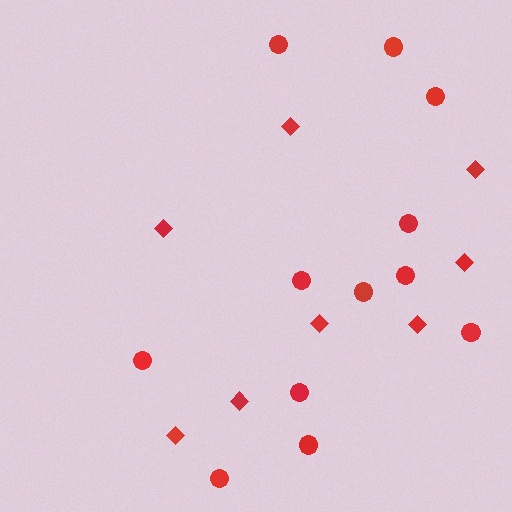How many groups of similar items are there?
There are 2 groups: one group of circles (12) and one group of diamonds (8).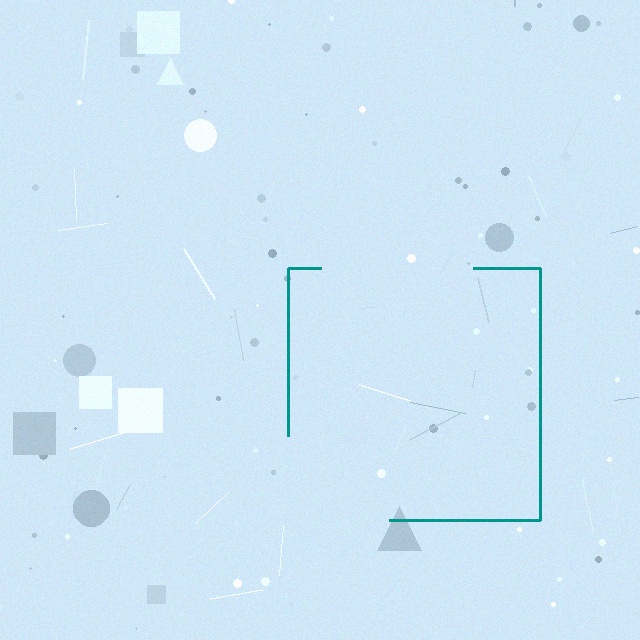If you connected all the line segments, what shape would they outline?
They would outline a square.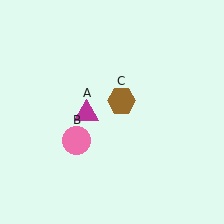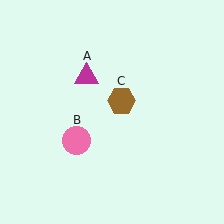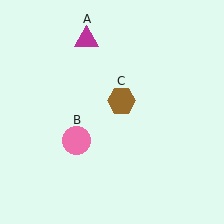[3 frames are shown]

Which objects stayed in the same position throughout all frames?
Pink circle (object B) and brown hexagon (object C) remained stationary.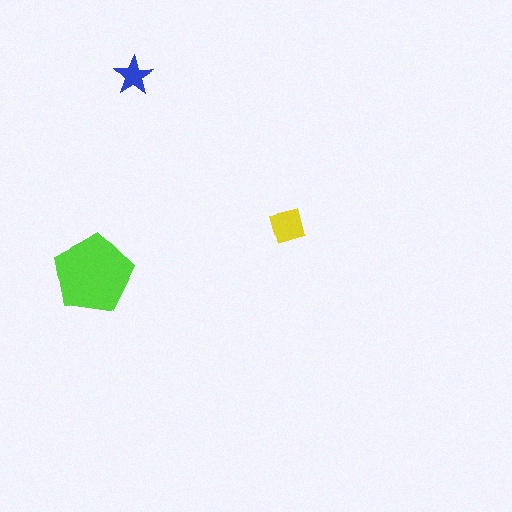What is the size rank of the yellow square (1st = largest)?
2nd.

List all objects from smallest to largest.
The blue star, the yellow square, the lime pentagon.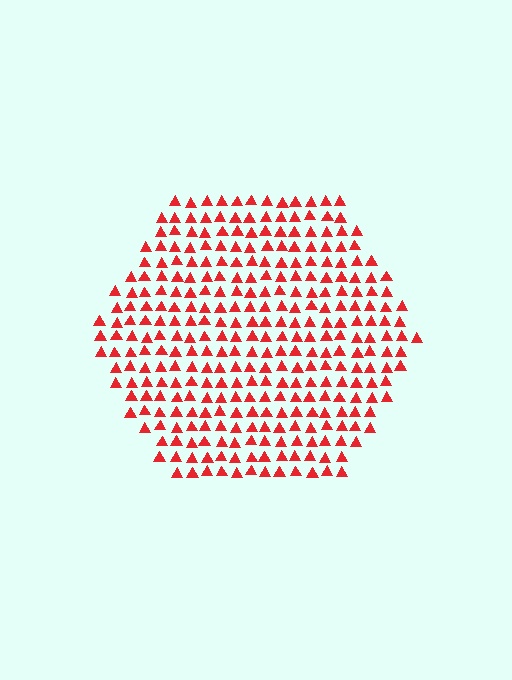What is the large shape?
The large shape is a hexagon.